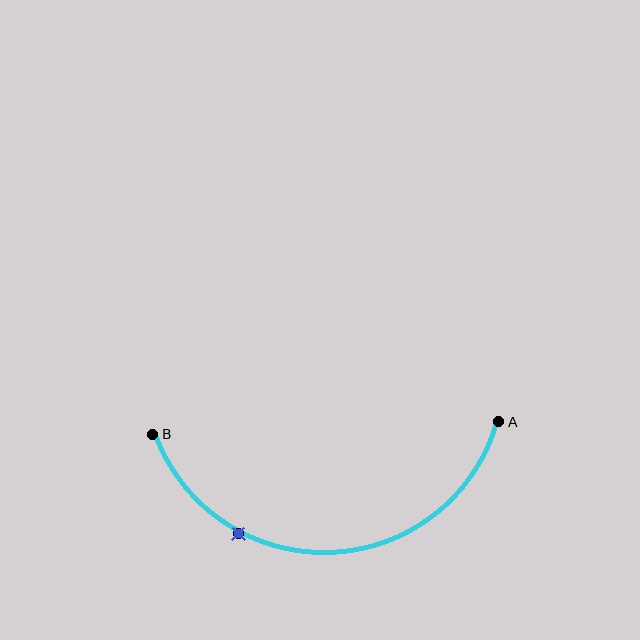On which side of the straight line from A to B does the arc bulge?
The arc bulges below the straight line connecting A and B.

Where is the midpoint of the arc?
The arc midpoint is the point on the curve farthest from the straight line joining A and B. It sits below that line.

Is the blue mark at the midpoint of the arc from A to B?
No. The blue mark lies on the arc but is closer to endpoint B. The arc midpoint would be at the point on the curve equidistant along the arc from both A and B.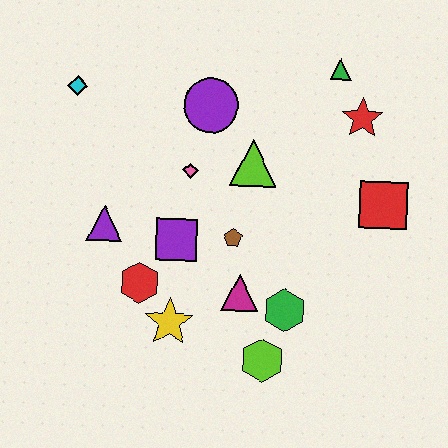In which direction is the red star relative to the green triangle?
The red star is below the green triangle.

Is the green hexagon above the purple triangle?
No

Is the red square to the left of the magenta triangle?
No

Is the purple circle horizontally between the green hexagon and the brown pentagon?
No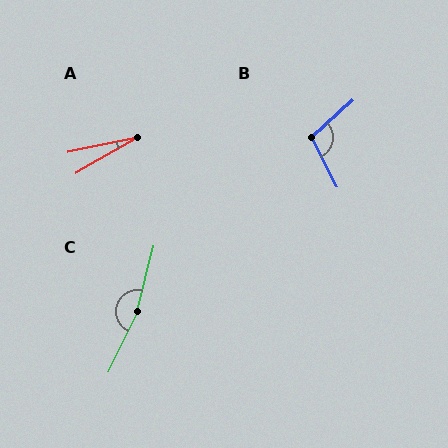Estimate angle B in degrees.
Approximately 106 degrees.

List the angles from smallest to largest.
A (18°), B (106°), C (168°).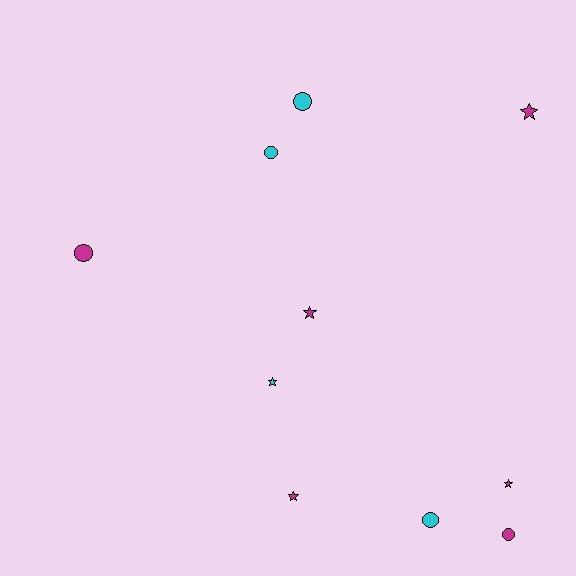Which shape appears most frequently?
Circle, with 5 objects.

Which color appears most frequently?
Magenta, with 6 objects.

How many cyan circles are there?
There are 3 cyan circles.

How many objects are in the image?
There are 10 objects.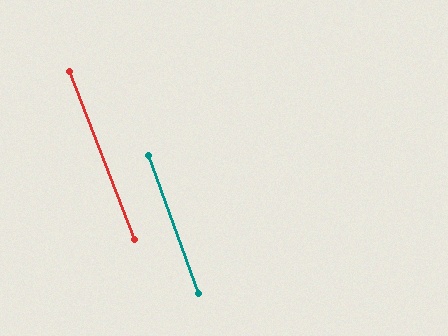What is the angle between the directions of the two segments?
Approximately 1 degree.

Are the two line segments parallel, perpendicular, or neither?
Parallel — their directions differ by only 1.1°.